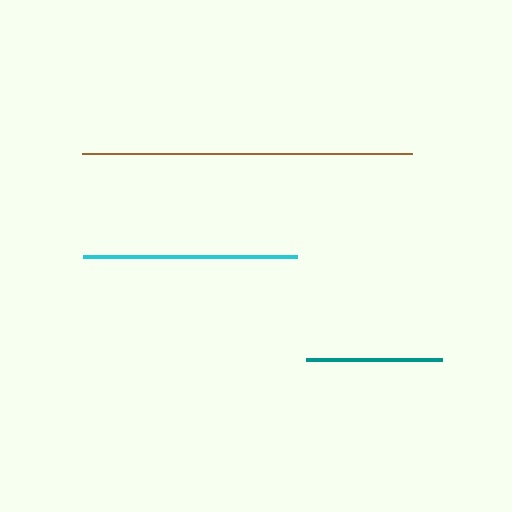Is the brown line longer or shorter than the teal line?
The brown line is longer than the teal line.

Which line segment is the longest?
The brown line is the longest at approximately 330 pixels.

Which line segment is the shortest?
The teal line is the shortest at approximately 135 pixels.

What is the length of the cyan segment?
The cyan segment is approximately 214 pixels long.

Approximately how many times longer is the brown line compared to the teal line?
The brown line is approximately 2.4 times the length of the teal line.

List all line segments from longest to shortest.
From longest to shortest: brown, cyan, teal.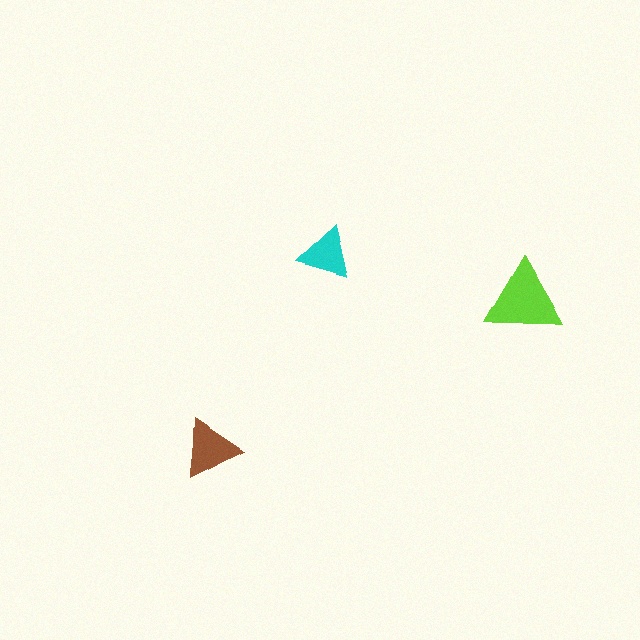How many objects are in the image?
There are 3 objects in the image.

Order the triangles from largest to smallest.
the lime one, the brown one, the cyan one.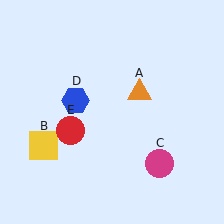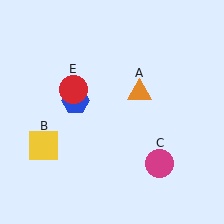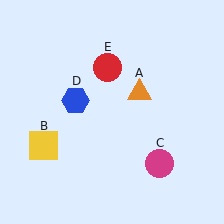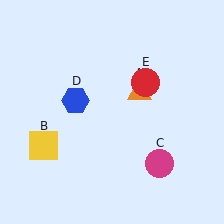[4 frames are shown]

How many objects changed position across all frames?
1 object changed position: red circle (object E).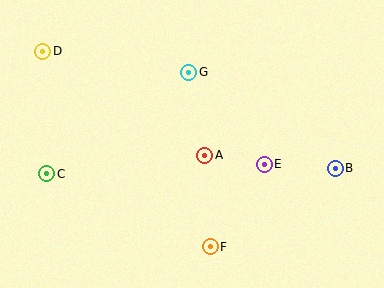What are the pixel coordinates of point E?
Point E is at (264, 164).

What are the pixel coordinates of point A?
Point A is at (205, 155).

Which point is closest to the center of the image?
Point A at (205, 155) is closest to the center.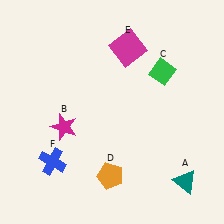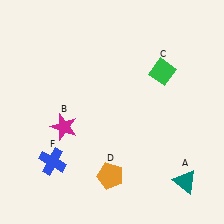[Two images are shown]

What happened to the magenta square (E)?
The magenta square (E) was removed in Image 2. It was in the top-right area of Image 1.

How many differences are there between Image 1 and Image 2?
There is 1 difference between the two images.